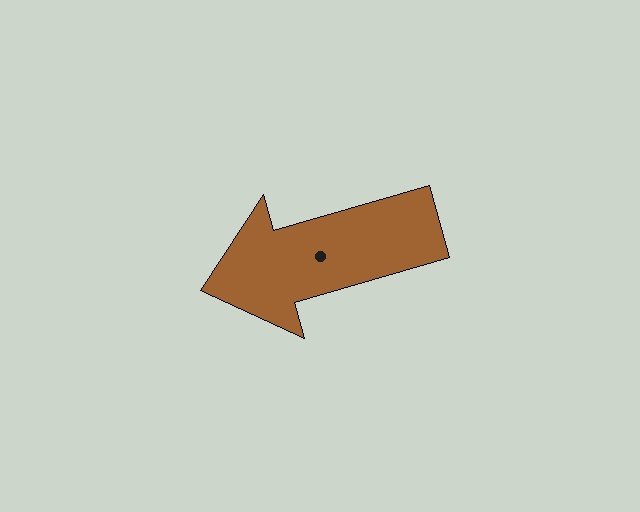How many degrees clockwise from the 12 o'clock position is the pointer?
Approximately 254 degrees.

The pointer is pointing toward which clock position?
Roughly 8 o'clock.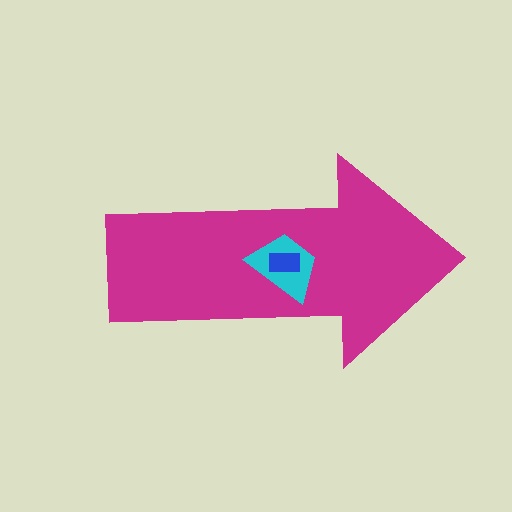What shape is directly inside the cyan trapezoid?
The blue rectangle.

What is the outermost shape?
The magenta arrow.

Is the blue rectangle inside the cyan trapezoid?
Yes.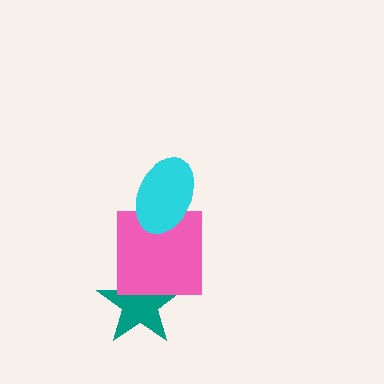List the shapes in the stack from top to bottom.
From top to bottom: the cyan ellipse, the pink square, the teal star.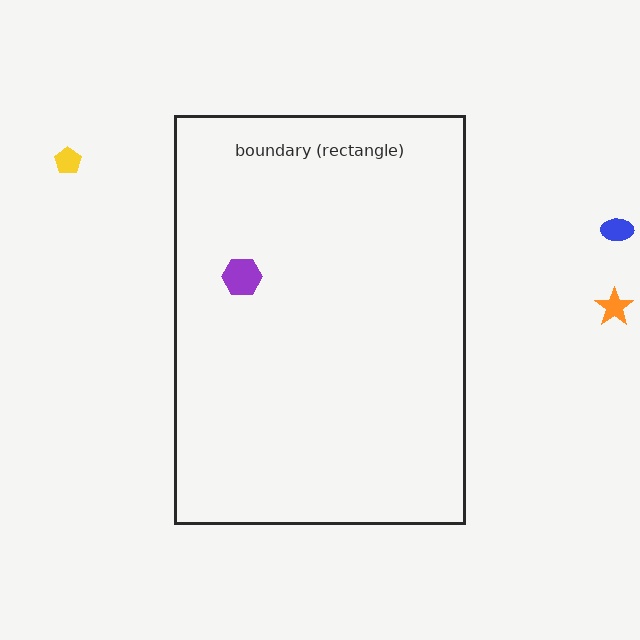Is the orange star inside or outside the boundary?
Outside.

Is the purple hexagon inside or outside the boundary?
Inside.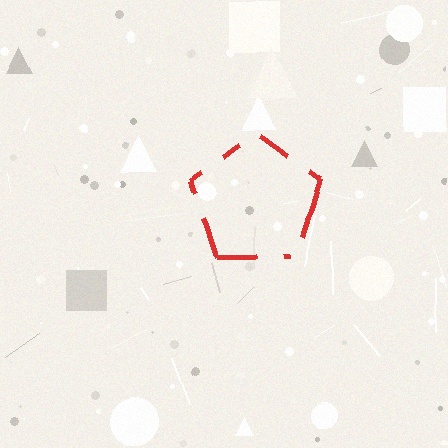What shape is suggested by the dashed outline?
The dashed outline suggests a pentagon.